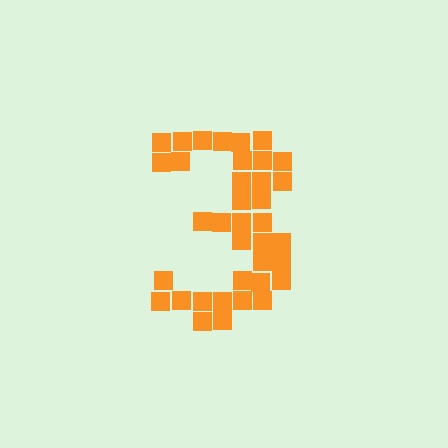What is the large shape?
The large shape is the digit 3.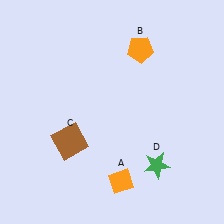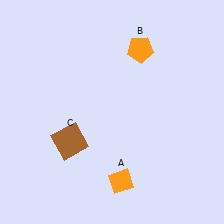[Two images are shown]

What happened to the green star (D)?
The green star (D) was removed in Image 2. It was in the bottom-right area of Image 1.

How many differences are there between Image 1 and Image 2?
There is 1 difference between the two images.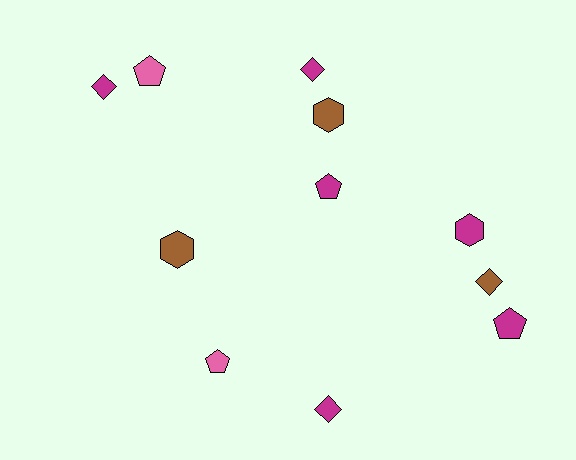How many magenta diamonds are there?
There are 3 magenta diamonds.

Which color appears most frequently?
Magenta, with 6 objects.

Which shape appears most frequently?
Pentagon, with 4 objects.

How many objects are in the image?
There are 11 objects.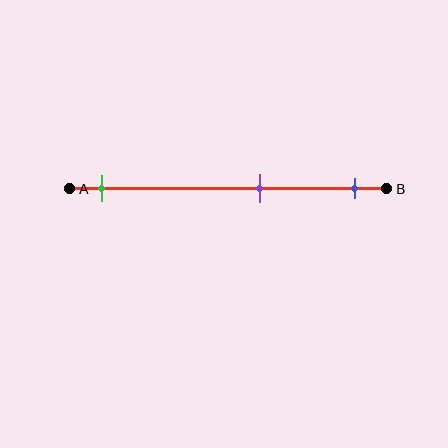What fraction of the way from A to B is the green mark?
The green mark is approximately 10% (0.1) of the way from A to B.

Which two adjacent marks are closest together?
The purple and blue marks are the closest adjacent pair.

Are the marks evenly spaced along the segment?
No, the marks are not evenly spaced.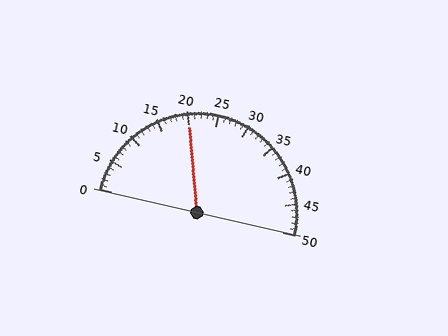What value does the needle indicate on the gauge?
The needle indicates approximately 20.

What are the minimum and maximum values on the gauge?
The gauge ranges from 0 to 50.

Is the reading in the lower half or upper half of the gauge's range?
The reading is in the lower half of the range (0 to 50).